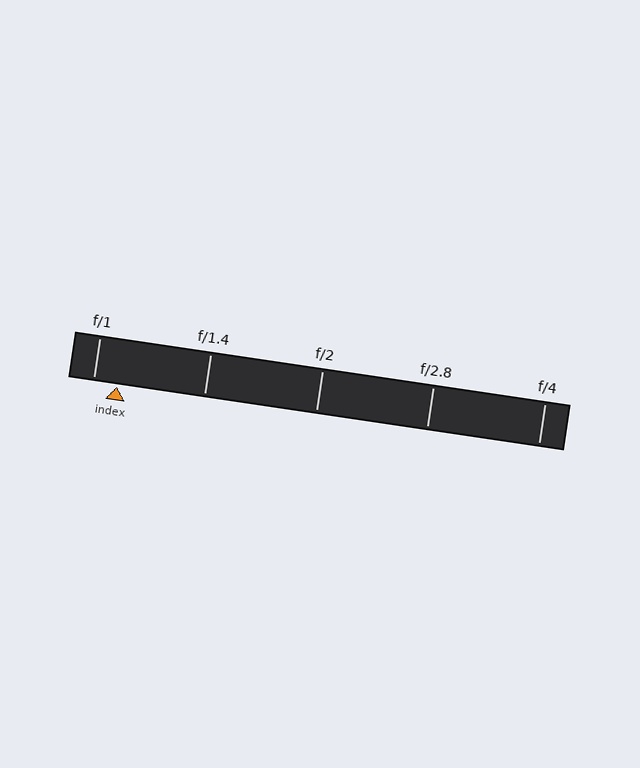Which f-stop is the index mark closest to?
The index mark is closest to f/1.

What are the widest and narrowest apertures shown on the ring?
The widest aperture shown is f/1 and the narrowest is f/4.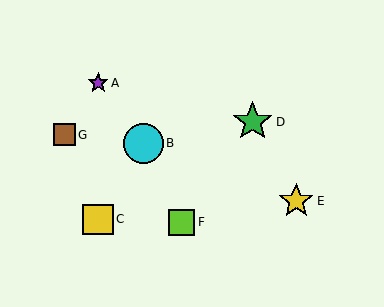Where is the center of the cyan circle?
The center of the cyan circle is at (143, 143).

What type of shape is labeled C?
Shape C is a yellow square.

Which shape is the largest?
The green star (labeled D) is the largest.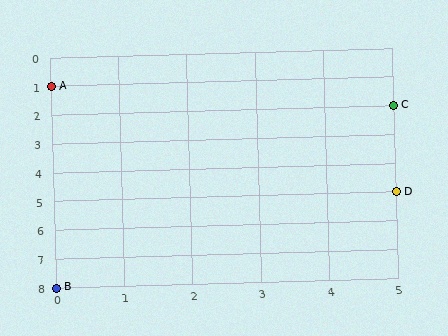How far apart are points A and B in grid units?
Points A and B are 7 rows apart.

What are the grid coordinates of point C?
Point C is at grid coordinates (5, 2).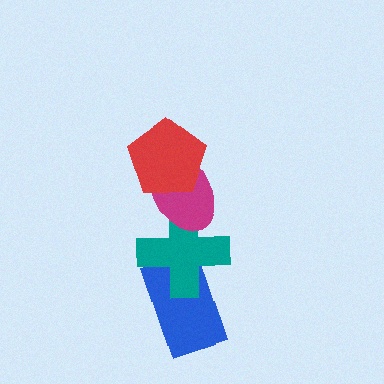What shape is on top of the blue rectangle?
The teal cross is on top of the blue rectangle.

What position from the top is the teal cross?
The teal cross is 3rd from the top.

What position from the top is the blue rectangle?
The blue rectangle is 4th from the top.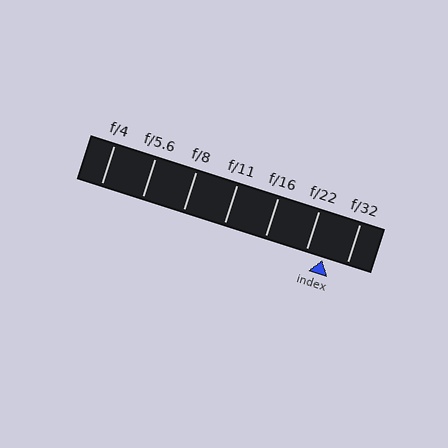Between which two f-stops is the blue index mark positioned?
The index mark is between f/22 and f/32.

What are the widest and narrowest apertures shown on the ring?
The widest aperture shown is f/4 and the narrowest is f/32.